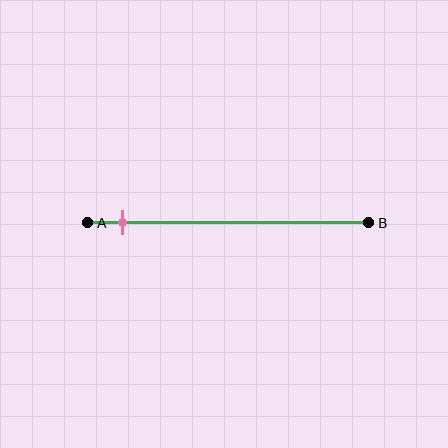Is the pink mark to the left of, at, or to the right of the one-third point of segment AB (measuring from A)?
The pink mark is to the left of the one-third point of segment AB.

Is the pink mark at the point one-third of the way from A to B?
No, the mark is at about 10% from A, not at the 33% one-third point.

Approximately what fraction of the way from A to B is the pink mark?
The pink mark is approximately 10% of the way from A to B.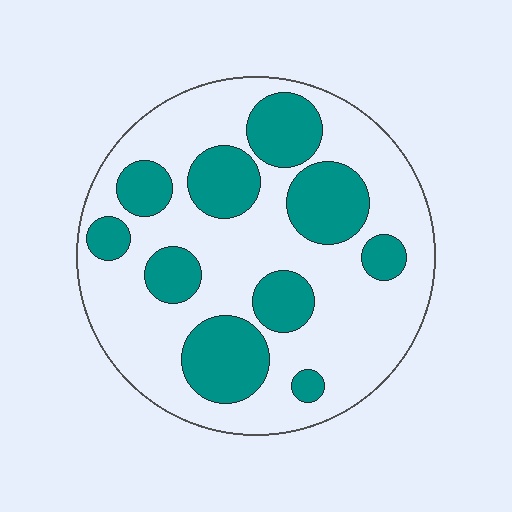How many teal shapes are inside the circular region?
10.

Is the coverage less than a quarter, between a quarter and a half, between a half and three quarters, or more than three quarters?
Between a quarter and a half.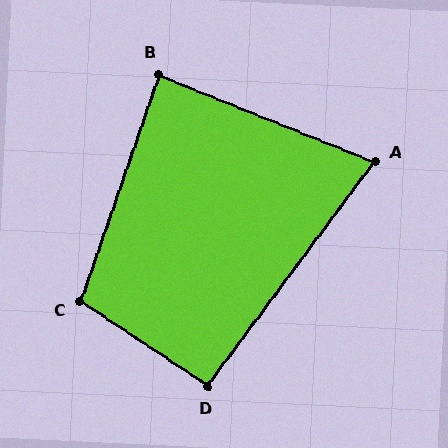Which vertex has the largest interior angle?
C, at approximately 105 degrees.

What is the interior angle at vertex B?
Approximately 87 degrees (approximately right).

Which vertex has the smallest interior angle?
A, at approximately 75 degrees.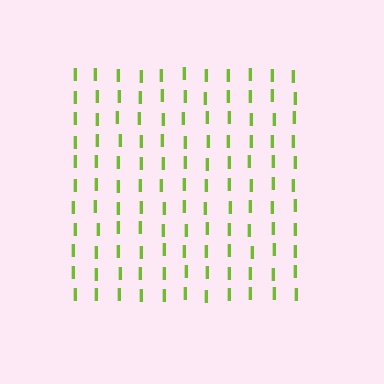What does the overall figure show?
The overall figure shows a square.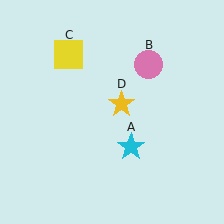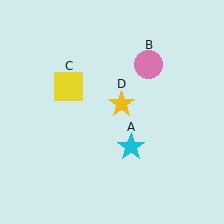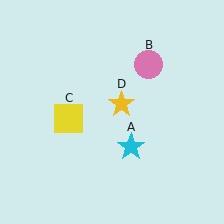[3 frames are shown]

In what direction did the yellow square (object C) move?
The yellow square (object C) moved down.